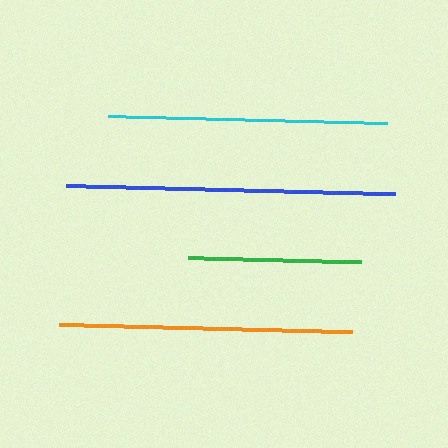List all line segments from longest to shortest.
From longest to shortest: blue, orange, cyan, green.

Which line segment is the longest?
The blue line is the longest at approximately 329 pixels.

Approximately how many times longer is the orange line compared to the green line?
The orange line is approximately 1.7 times the length of the green line.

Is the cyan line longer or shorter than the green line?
The cyan line is longer than the green line.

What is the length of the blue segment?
The blue segment is approximately 329 pixels long.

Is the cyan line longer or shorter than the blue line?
The blue line is longer than the cyan line.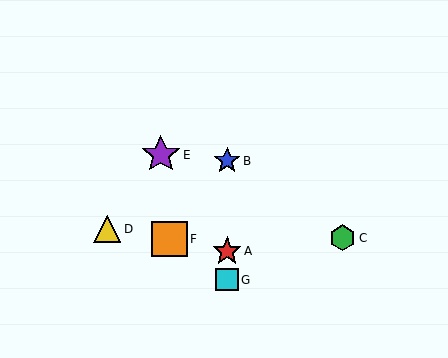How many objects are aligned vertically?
3 objects (A, B, G) are aligned vertically.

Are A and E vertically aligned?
No, A is at x≈227 and E is at x≈161.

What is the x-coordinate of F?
Object F is at x≈169.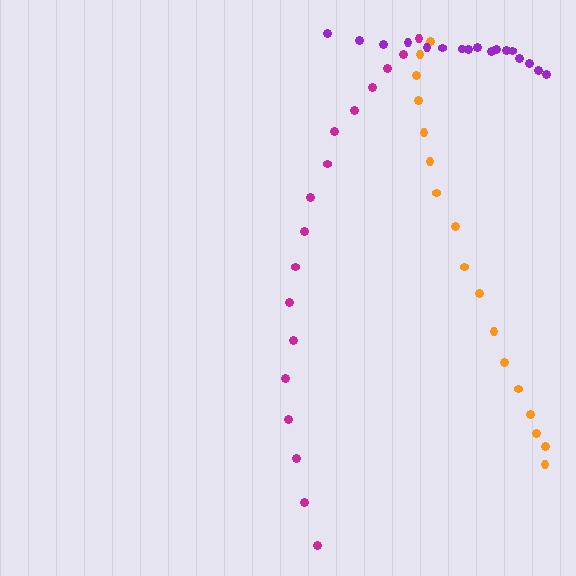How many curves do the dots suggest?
There are 3 distinct paths.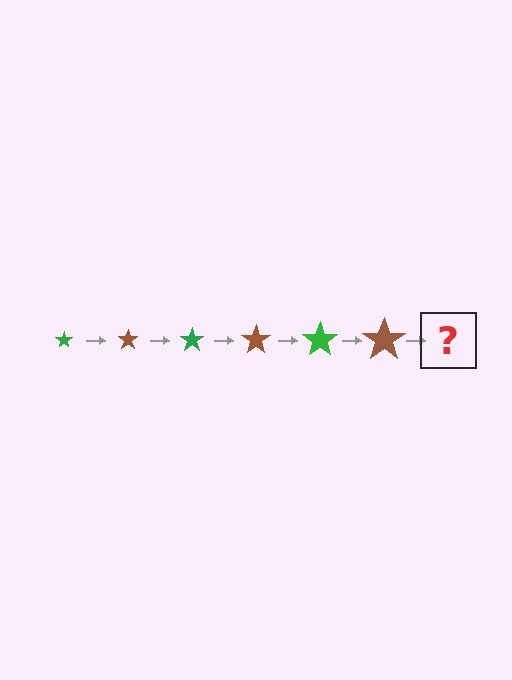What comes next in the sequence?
The next element should be a green star, larger than the previous one.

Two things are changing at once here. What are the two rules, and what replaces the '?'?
The two rules are that the star grows larger each step and the color cycles through green and brown. The '?' should be a green star, larger than the previous one.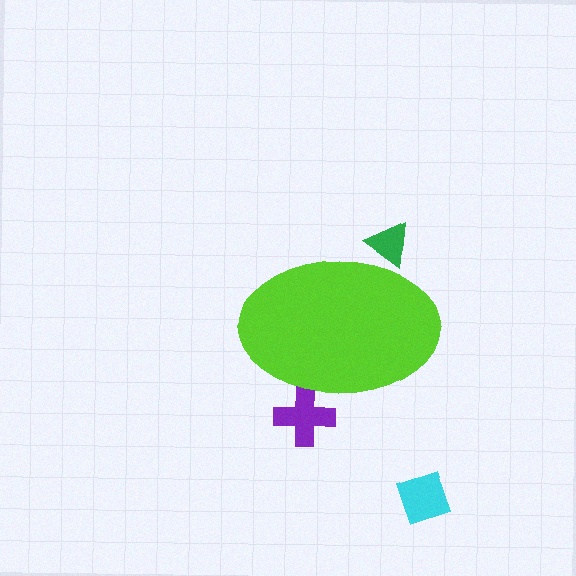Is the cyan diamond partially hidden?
No, the cyan diamond is fully visible.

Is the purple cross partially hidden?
Yes, the purple cross is partially hidden behind the lime ellipse.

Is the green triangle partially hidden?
Yes, the green triangle is partially hidden behind the lime ellipse.